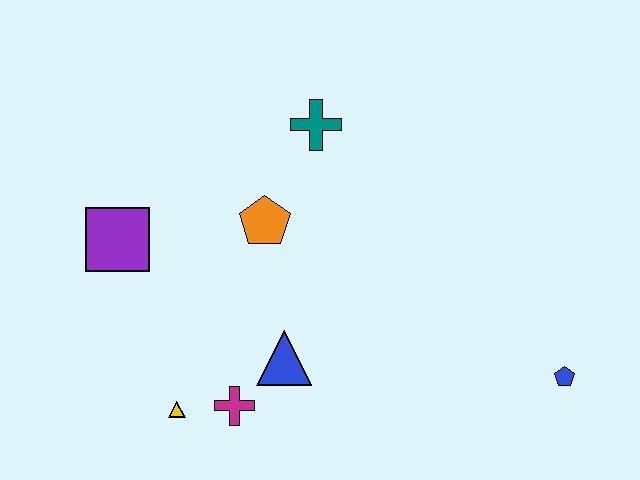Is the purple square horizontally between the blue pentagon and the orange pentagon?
No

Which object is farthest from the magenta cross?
The blue pentagon is farthest from the magenta cross.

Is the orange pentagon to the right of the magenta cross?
Yes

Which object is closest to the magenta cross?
The yellow triangle is closest to the magenta cross.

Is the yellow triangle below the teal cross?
Yes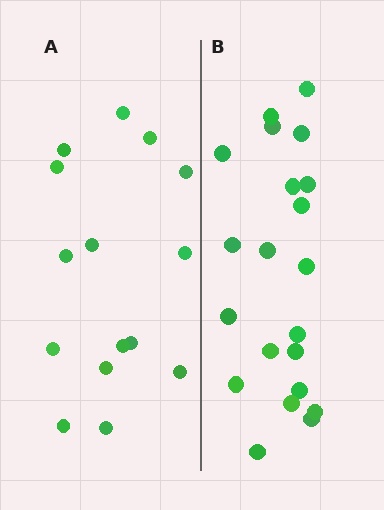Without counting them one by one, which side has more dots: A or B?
Region B (the right region) has more dots.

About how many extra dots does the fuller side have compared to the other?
Region B has about 6 more dots than region A.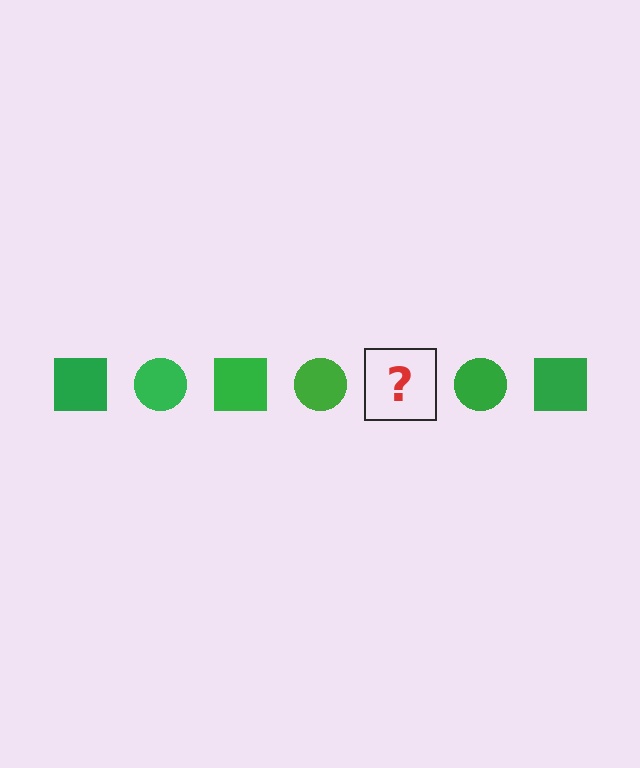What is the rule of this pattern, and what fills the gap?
The rule is that the pattern cycles through square, circle shapes in green. The gap should be filled with a green square.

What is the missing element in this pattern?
The missing element is a green square.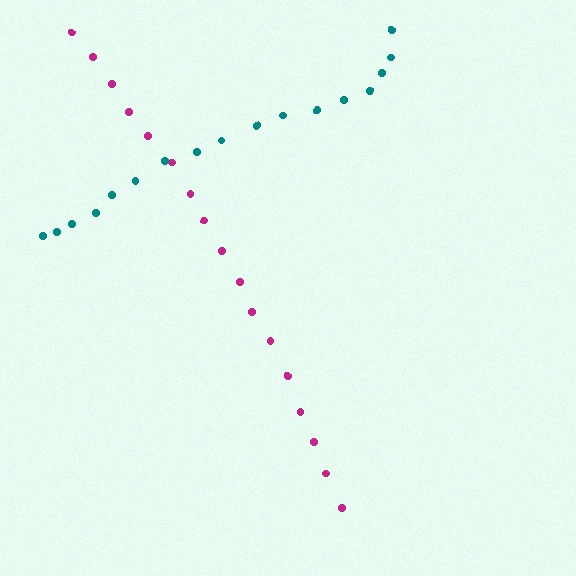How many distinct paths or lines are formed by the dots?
There are 2 distinct paths.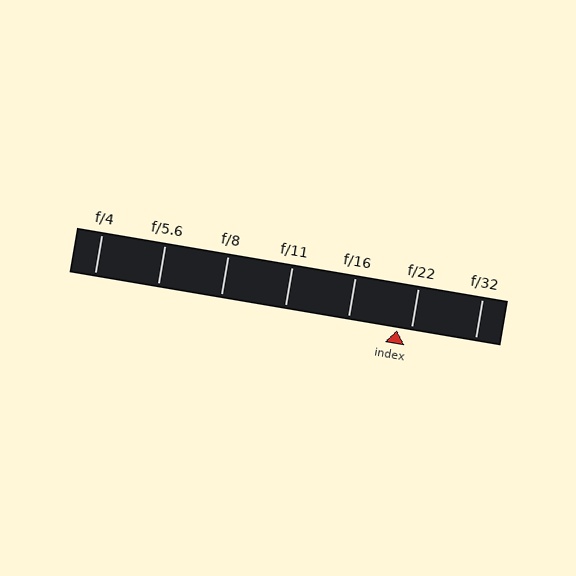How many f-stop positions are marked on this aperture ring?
There are 7 f-stop positions marked.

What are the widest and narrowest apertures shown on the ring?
The widest aperture shown is f/4 and the narrowest is f/32.